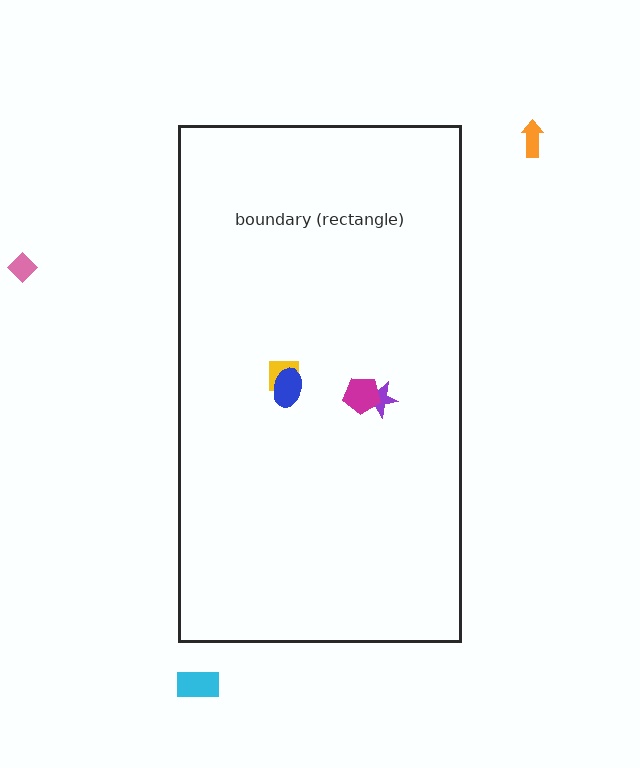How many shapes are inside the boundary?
4 inside, 3 outside.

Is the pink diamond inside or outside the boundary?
Outside.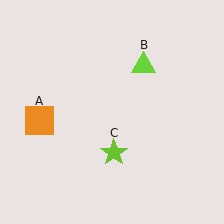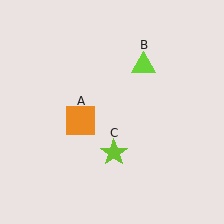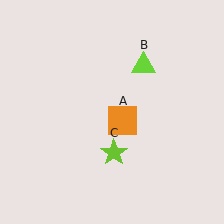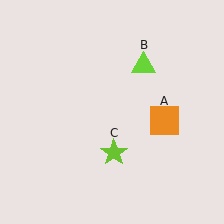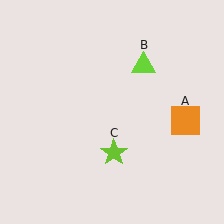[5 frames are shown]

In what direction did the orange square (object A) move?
The orange square (object A) moved right.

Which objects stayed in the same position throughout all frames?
Lime triangle (object B) and lime star (object C) remained stationary.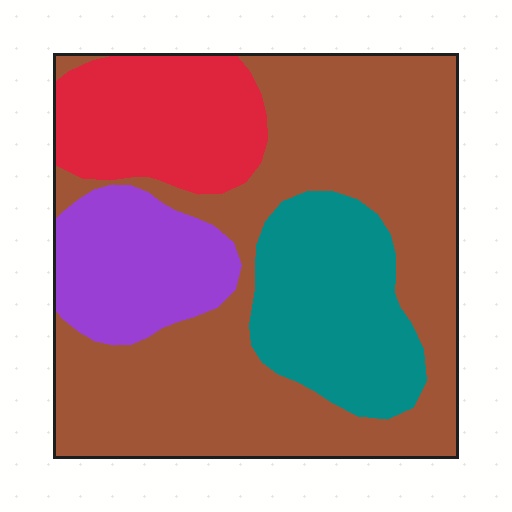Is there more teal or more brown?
Brown.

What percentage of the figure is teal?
Teal takes up between a sixth and a third of the figure.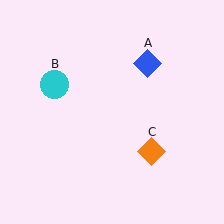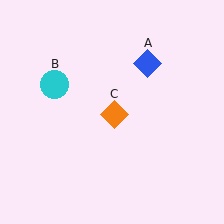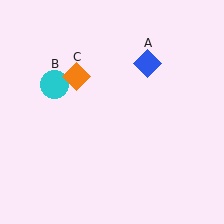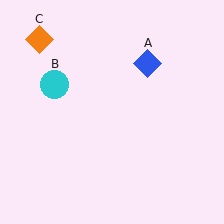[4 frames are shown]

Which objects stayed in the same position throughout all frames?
Blue diamond (object A) and cyan circle (object B) remained stationary.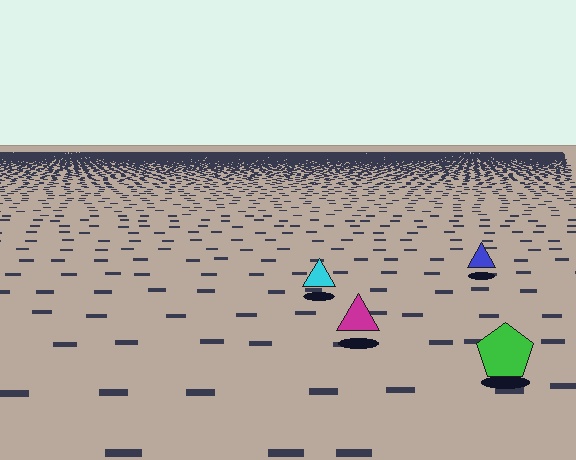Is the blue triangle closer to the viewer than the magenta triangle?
No. The magenta triangle is closer — you can tell from the texture gradient: the ground texture is coarser near it.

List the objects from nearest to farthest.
From nearest to farthest: the green pentagon, the magenta triangle, the cyan triangle, the blue triangle.